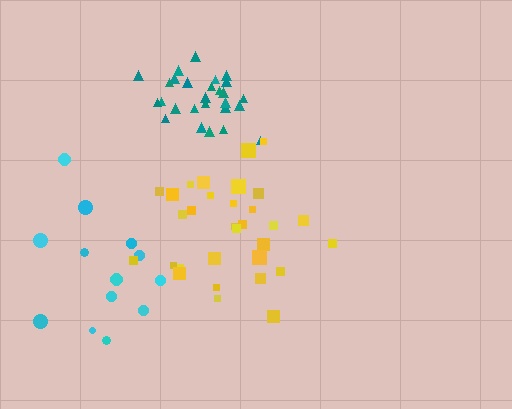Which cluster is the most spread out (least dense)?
Cyan.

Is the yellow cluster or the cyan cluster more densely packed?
Yellow.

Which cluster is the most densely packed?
Teal.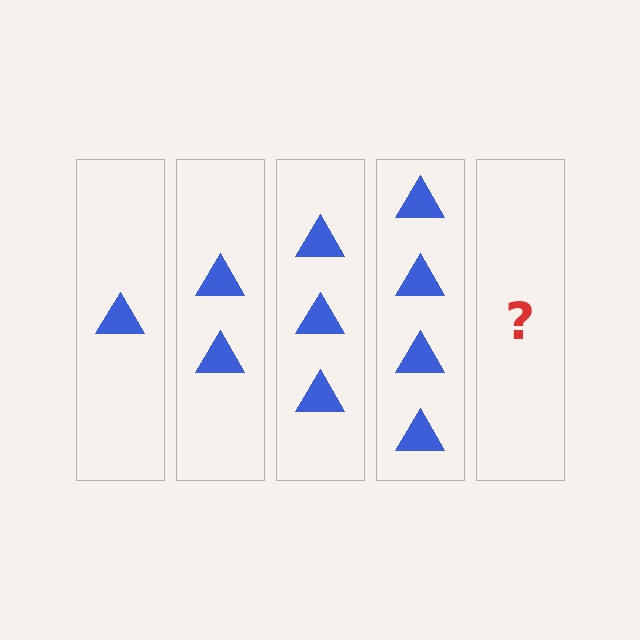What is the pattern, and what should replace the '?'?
The pattern is that each step adds one more triangle. The '?' should be 5 triangles.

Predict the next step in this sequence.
The next step is 5 triangles.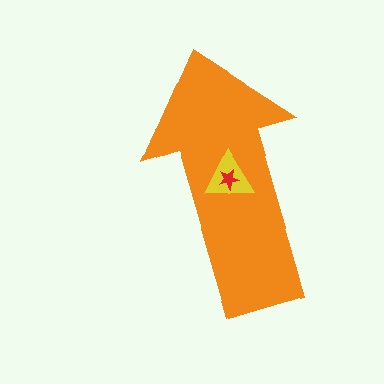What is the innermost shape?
The red star.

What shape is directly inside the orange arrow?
The yellow triangle.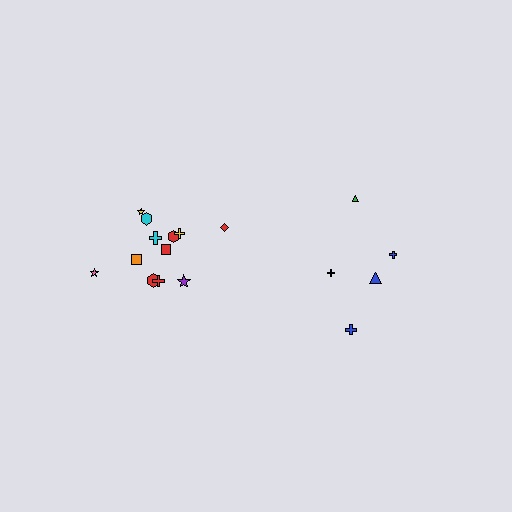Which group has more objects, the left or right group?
The left group.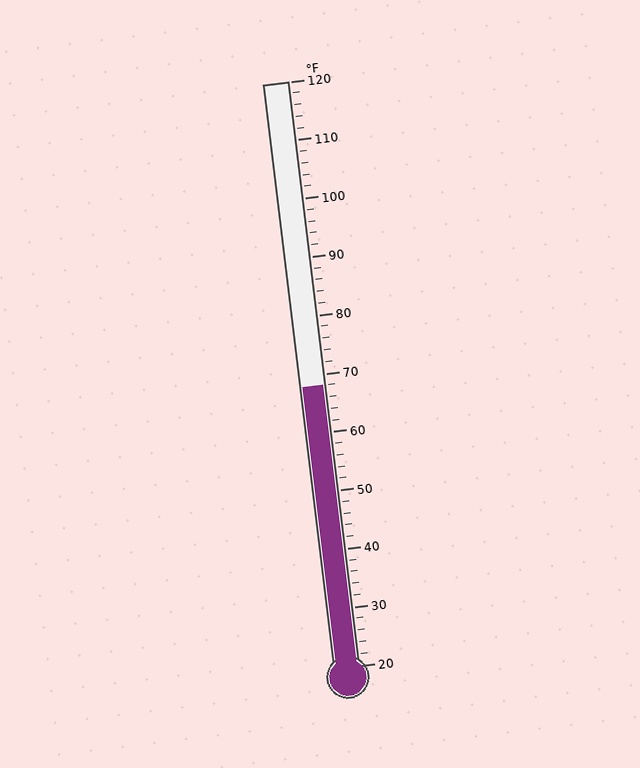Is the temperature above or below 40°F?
The temperature is above 40°F.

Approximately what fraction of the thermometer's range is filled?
The thermometer is filled to approximately 50% of its range.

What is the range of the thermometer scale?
The thermometer scale ranges from 20°F to 120°F.